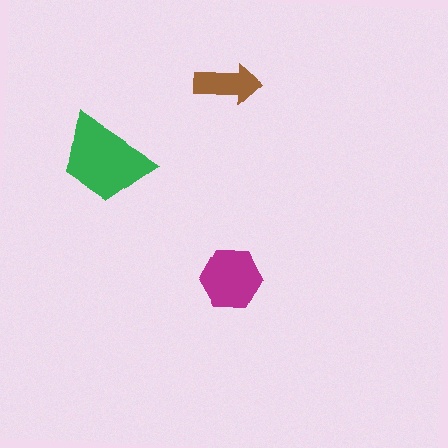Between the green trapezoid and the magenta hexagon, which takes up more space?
The green trapezoid.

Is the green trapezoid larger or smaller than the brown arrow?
Larger.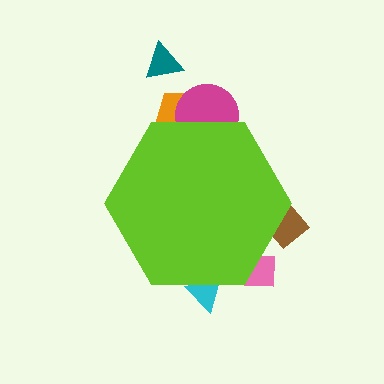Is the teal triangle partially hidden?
No, the teal triangle is fully visible.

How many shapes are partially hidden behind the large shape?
5 shapes are partially hidden.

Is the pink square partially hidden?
Yes, the pink square is partially hidden behind the lime hexagon.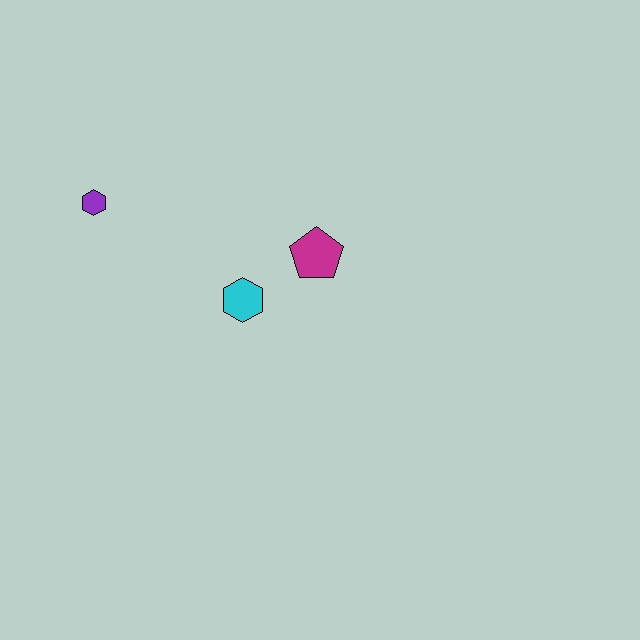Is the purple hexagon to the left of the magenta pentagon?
Yes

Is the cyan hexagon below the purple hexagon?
Yes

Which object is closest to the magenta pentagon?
The cyan hexagon is closest to the magenta pentagon.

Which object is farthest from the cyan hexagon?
The purple hexagon is farthest from the cyan hexagon.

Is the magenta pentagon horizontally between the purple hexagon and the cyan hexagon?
No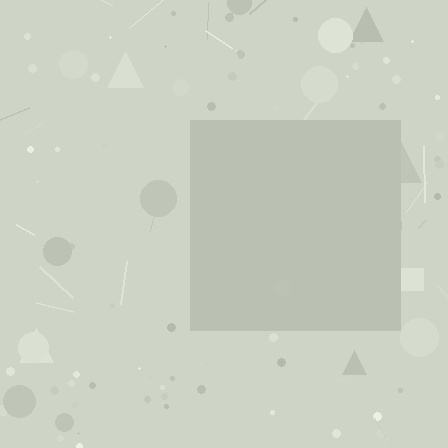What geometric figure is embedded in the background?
A square is embedded in the background.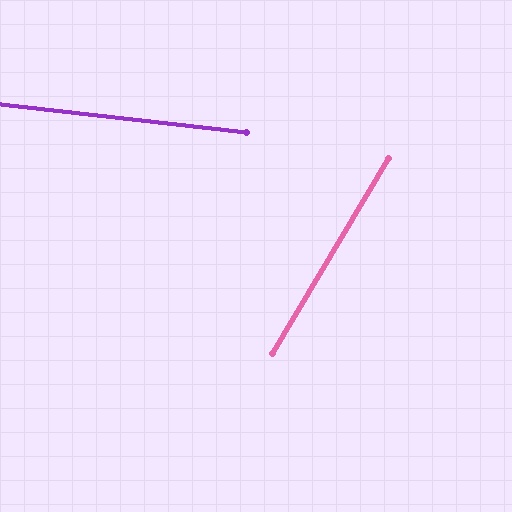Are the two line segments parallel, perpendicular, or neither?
Neither parallel nor perpendicular — they differ by about 66°.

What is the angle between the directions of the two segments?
Approximately 66 degrees.